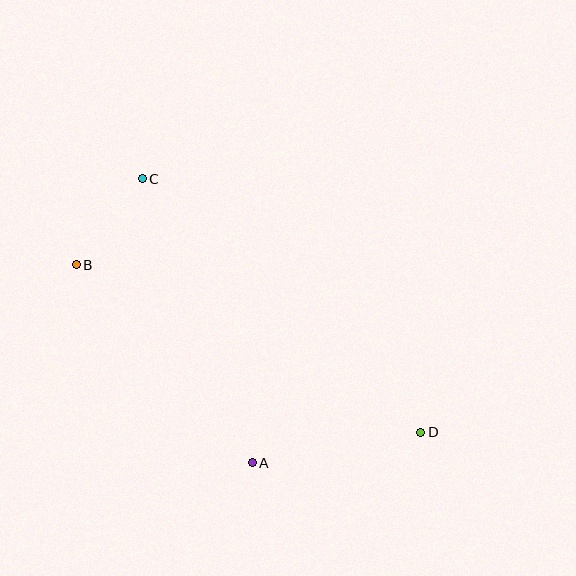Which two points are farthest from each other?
Points B and D are farthest from each other.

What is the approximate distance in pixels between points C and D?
The distance between C and D is approximately 377 pixels.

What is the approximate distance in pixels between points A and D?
The distance between A and D is approximately 171 pixels.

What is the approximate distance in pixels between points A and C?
The distance between A and C is approximately 305 pixels.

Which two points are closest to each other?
Points B and C are closest to each other.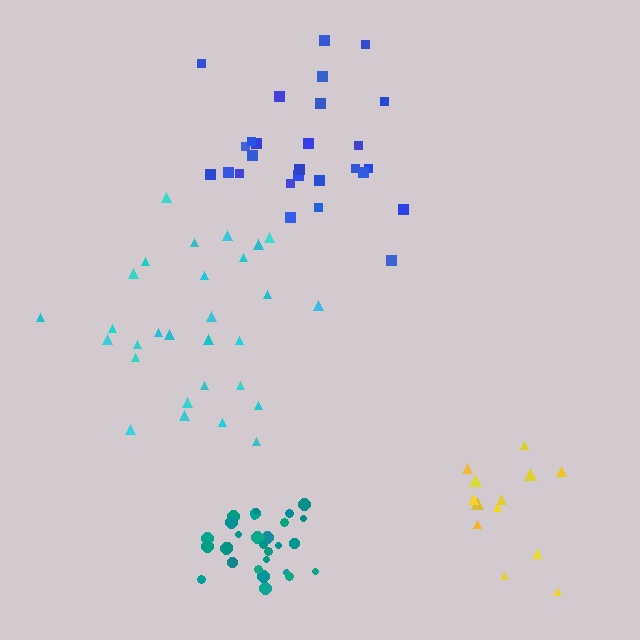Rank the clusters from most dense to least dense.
teal, yellow, cyan, blue.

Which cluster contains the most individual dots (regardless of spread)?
Teal (29).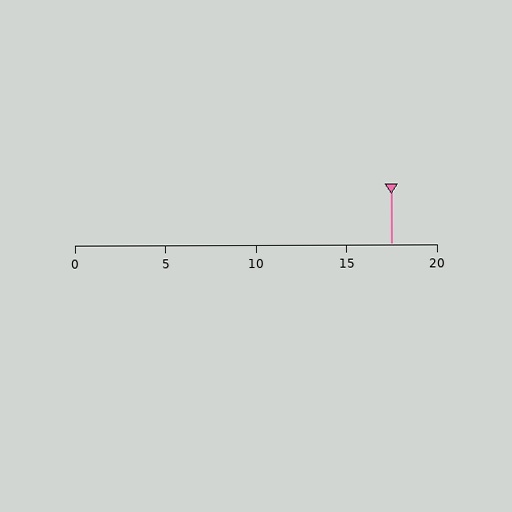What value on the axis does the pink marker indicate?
The marker indicates approximately 17.5.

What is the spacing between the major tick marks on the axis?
The major ticks are spaced 5 apart.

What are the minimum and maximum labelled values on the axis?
The axis runs from 0 to 20.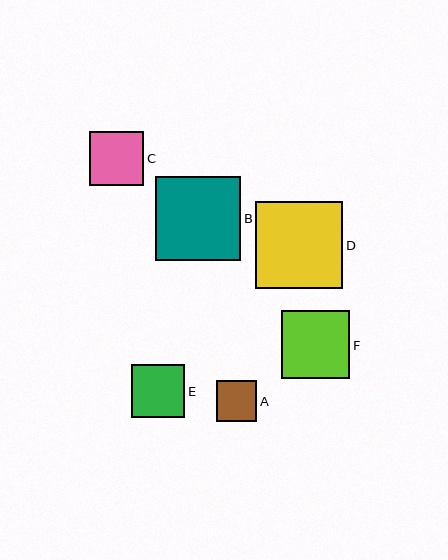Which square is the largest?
Square D is the largest with a size of approximately 87 pixels.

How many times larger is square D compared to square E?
Square D is approximately 1.6 times the size of square E.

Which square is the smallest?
Square A is the smallest with a size of approximately 41 pixels.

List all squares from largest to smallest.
From largest to smallest: D, B, F, C, E, A.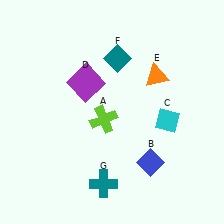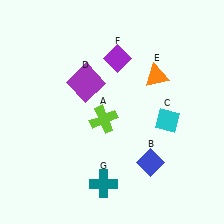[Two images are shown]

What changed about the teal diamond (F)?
In Image 1, F is teal. In Image 2, it changed to purple.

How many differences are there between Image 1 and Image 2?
There is 1 difference between the two images.